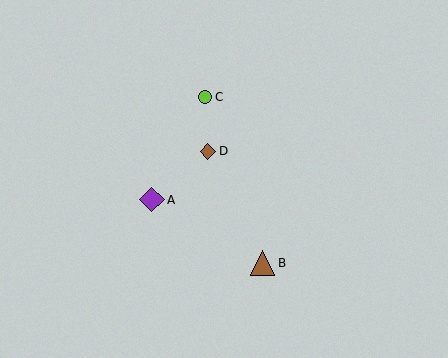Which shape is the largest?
The brown triangle (labeled B) is the largest.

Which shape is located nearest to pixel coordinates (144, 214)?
The purple diamond (labeled A) at (152, 200) is nearest to that location.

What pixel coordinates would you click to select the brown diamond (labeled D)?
Click at (208, 151) to select the brown diamond D.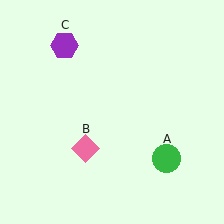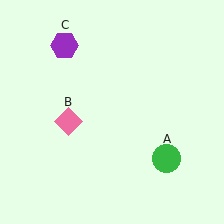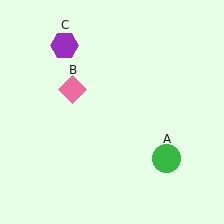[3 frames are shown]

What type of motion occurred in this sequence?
The pink diamond (object B) rotated clockwise around the center of the scene.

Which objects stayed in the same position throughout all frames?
Green circle (object A) and purple hexagon (object C) remained stationary.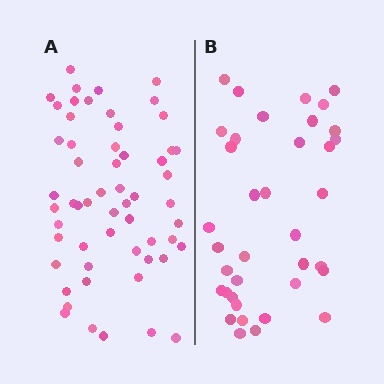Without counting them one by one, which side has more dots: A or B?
Region A (the left region) has more dots.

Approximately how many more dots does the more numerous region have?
Region A has approximately 20 more dots than region B.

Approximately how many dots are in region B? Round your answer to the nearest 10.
About 40 dots. (The exact count is 37, which rounds to 40.)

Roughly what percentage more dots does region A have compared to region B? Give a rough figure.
About 55% more.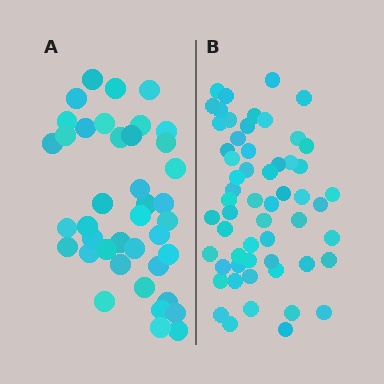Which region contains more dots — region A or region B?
Region B (the right region) has more dots.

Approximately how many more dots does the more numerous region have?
Region B has approximately 15 more dots than region A.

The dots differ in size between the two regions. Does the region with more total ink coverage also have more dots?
No. Region A has more total ink coverage because its dots are larger, but region B actually contains more individual dots. Total area can be misleading — the number of items is what matters here.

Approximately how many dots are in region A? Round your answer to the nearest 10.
About 40 dots.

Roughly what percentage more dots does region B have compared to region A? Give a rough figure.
About 40% more.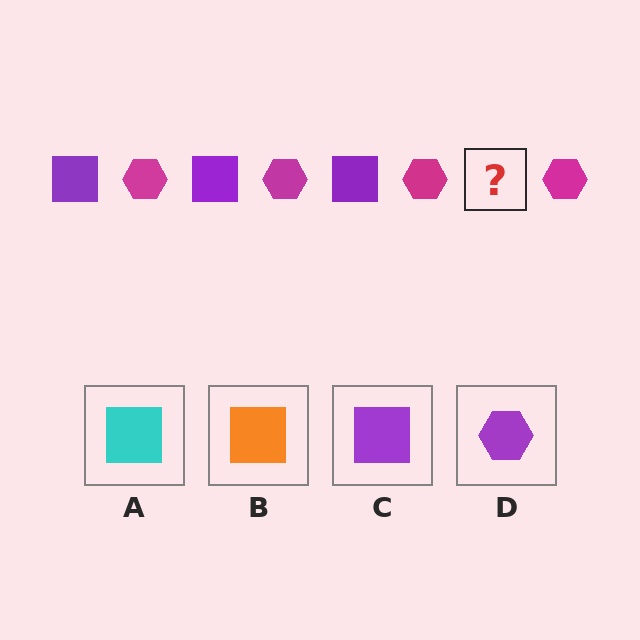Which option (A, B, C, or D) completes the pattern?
C.